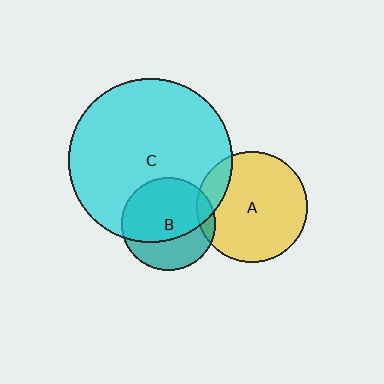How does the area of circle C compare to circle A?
Approximately 2.2 times.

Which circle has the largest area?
Circle C (cyan).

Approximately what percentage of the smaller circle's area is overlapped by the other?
Approximately 10%.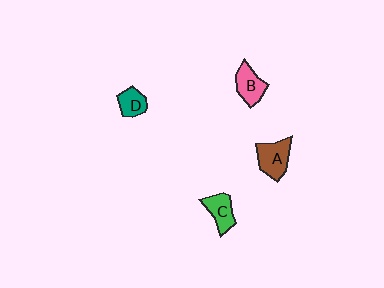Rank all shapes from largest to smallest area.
From largest to smallest: A (brown), B (pink), C (green), D (teal).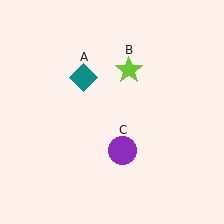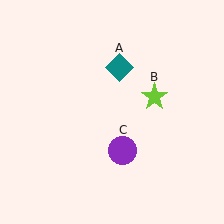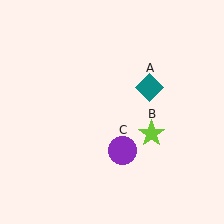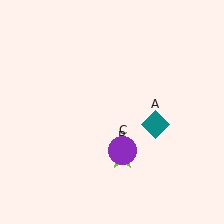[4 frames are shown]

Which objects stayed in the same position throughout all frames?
Purple circle (object C) remained stationary.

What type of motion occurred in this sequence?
The teal diamond (object A), lime star (object B) rotated clockwise around the center of the scene.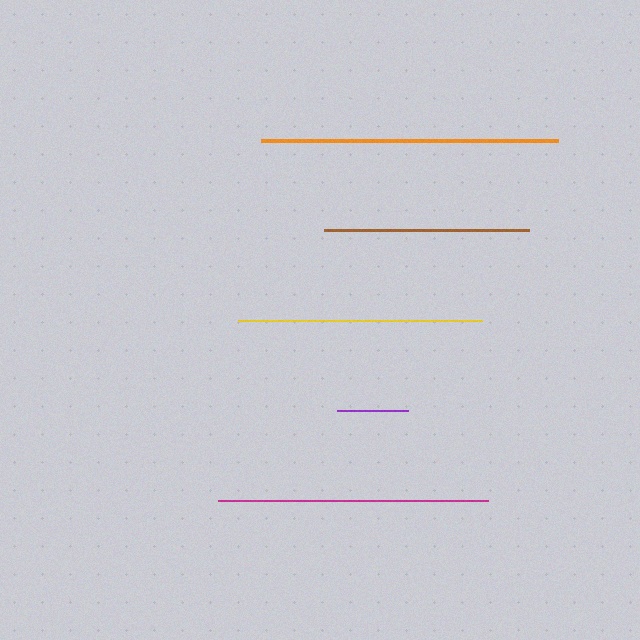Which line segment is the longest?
The orange line is the longest at approximately 296 pixels.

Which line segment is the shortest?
The purple line is the shortest at approximately 72 pixels.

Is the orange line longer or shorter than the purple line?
The orange line is longer than the purple line.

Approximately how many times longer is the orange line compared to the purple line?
The orange line is approximately 4.1 times the length of the purple line.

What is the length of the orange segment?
The orange segment is approximately 296 pixels long.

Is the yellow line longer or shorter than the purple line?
The yellow line is longer than the purple line.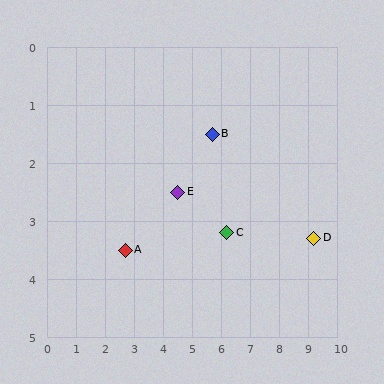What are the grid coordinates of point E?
Point E is at approximately (4.5, 2.5).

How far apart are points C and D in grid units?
Points C and D are about 3.0 grid units apart.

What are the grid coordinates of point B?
Point B is at approximately (5.7, 1.5).